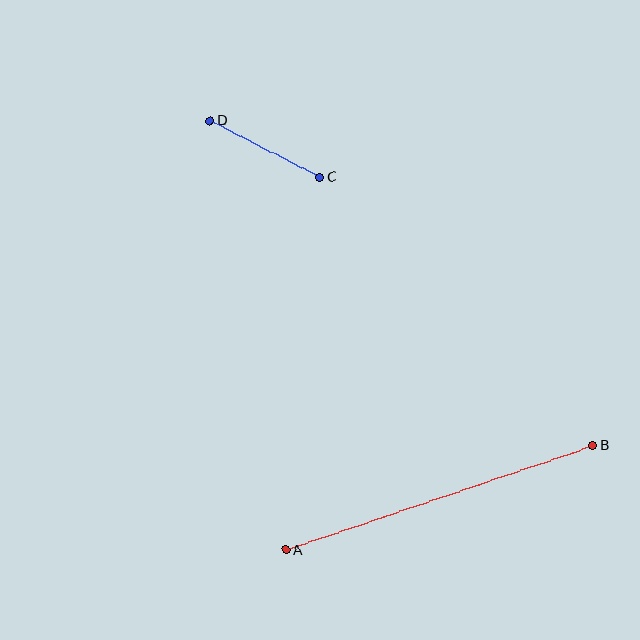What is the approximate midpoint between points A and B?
The midpoint is at approximately (439, 498) pixels.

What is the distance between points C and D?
The distance is approximately 123 pixels.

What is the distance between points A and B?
The distance is approximately 325 pixels.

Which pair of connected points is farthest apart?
Points A and B are farthest apart.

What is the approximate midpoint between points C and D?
The midpoint is at approximately (265, 149) pixels.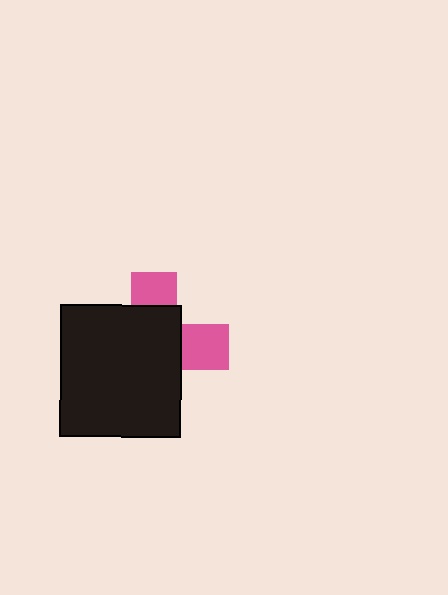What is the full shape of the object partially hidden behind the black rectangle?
The partially hidden object is a pink cross.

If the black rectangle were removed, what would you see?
You would see the complete pink cross.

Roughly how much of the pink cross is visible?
A small part of it is visible (roughly 32%).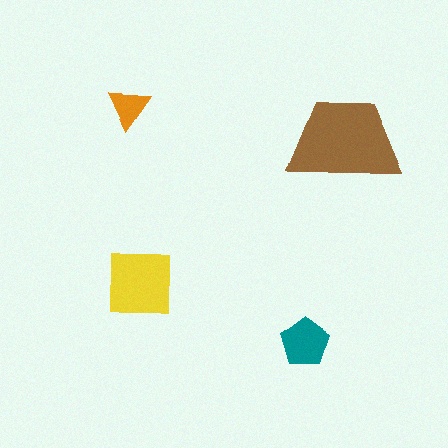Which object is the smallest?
The orange triangle.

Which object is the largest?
The brown trapezoid.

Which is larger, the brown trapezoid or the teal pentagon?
The brown trapezoid.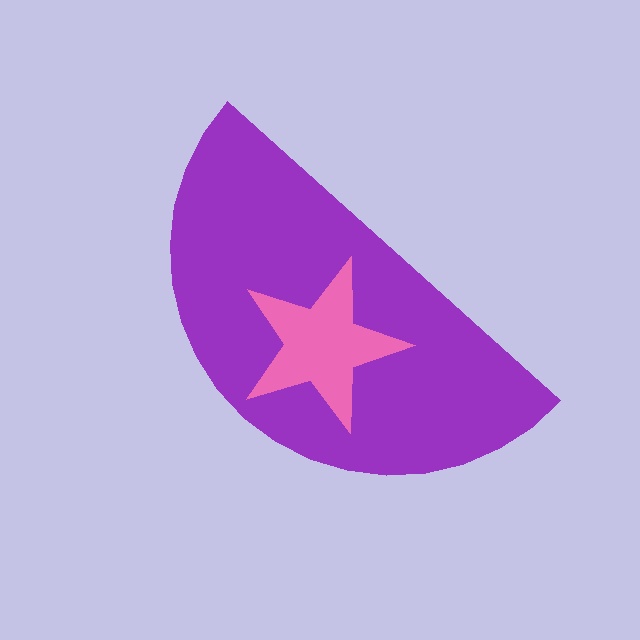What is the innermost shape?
The pink star.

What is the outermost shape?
The purple semicircle.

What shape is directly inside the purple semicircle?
The pink star.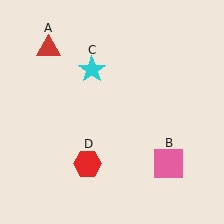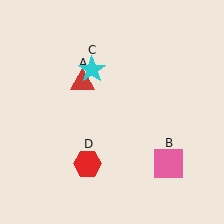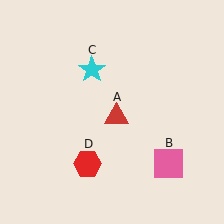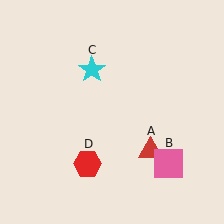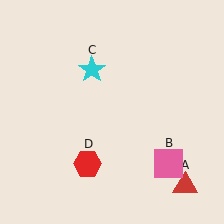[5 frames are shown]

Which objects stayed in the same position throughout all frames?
Pink square (object B) and cyan star (object C) and red hexagon (object D) remained stationary.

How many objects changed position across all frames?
1 object changed position: red triangle (object A).